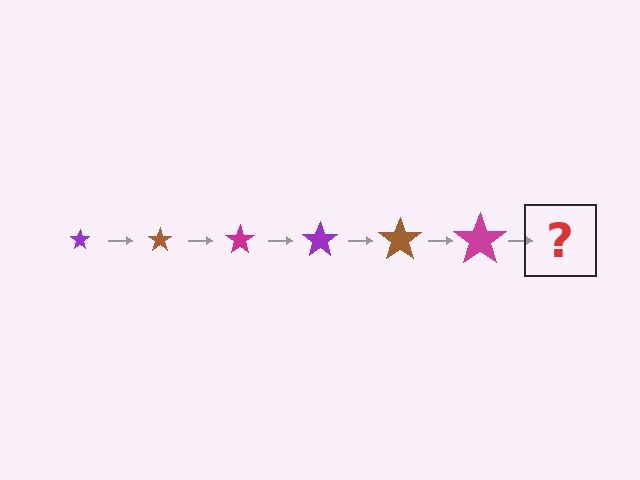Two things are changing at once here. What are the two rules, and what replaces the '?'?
The two rules are that the star grows larger each step and the color cycles through purple, brown, and magenta. The '?' should be a purple star, larger than the previous one.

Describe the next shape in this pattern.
It should be a purple star, larger than the previous one.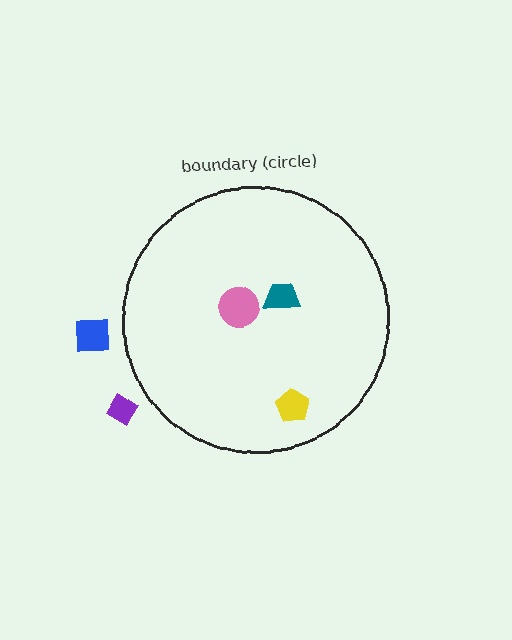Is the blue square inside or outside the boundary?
Outside.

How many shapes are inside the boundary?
3 inside, 2 outside.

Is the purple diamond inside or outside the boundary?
Outside.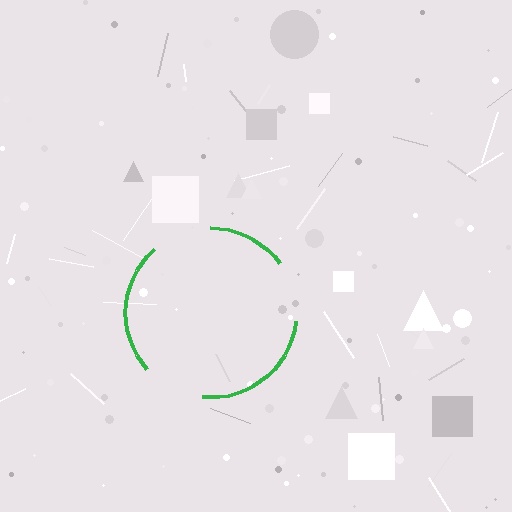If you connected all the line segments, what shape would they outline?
They would outline a circle.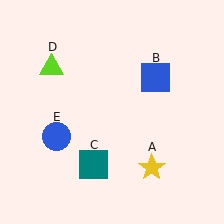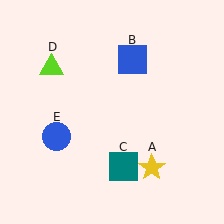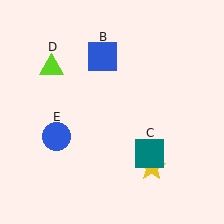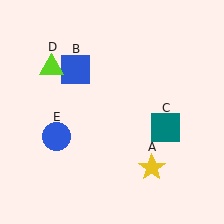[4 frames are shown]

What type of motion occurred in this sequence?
The blue square (object B), teal square (object C) rotated counterclockwise around the center of the scene.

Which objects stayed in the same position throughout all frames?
Yellow star (object A) and lime triangle (object D) and blue circle (object E) remained stationary.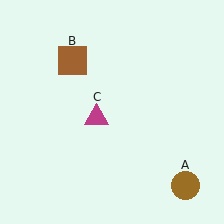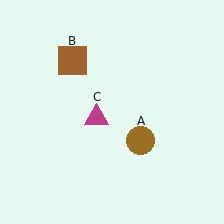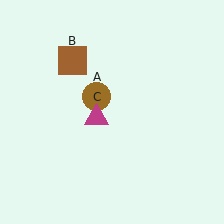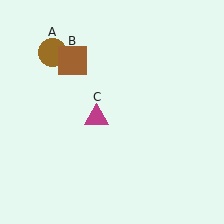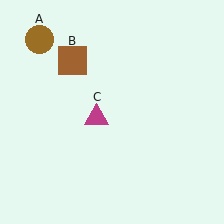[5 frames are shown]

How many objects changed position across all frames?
1 object changed position: brown circle (object A).